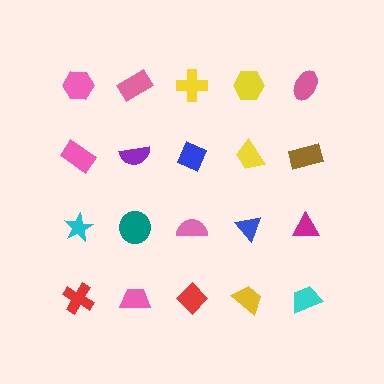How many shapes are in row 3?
5 shapes.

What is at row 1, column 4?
A yellow hexagon.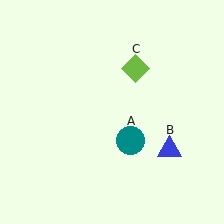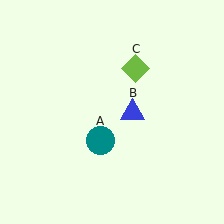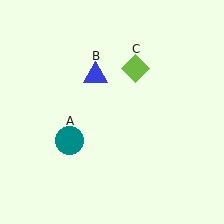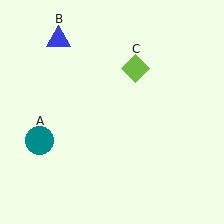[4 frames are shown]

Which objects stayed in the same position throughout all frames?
Lime diamond (object C) remained stationary.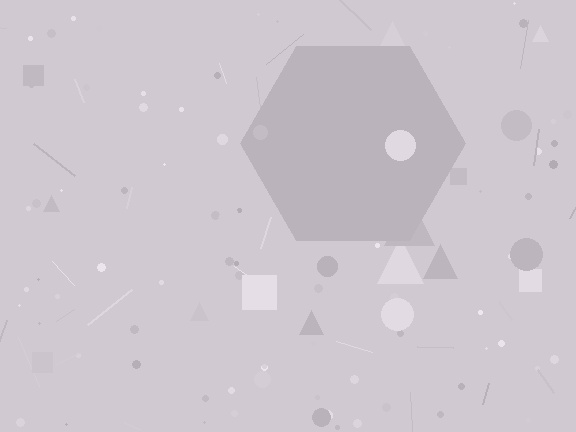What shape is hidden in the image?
A hexagon is hidden in the image.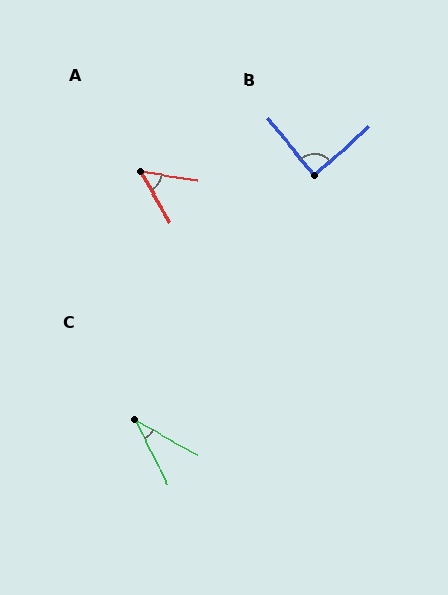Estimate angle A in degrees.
Approximately 51 degrees.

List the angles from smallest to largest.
C (34°), A (51°), B (87°).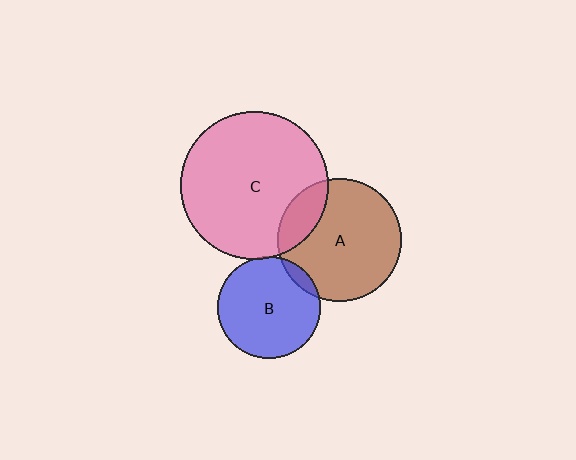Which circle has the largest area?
Circle C (pink).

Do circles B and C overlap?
Yes.